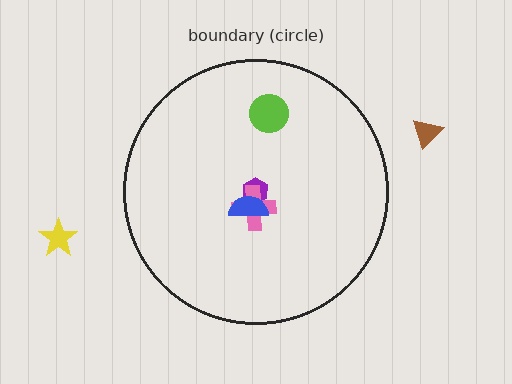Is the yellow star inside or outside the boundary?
Outside.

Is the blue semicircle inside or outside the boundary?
Inside.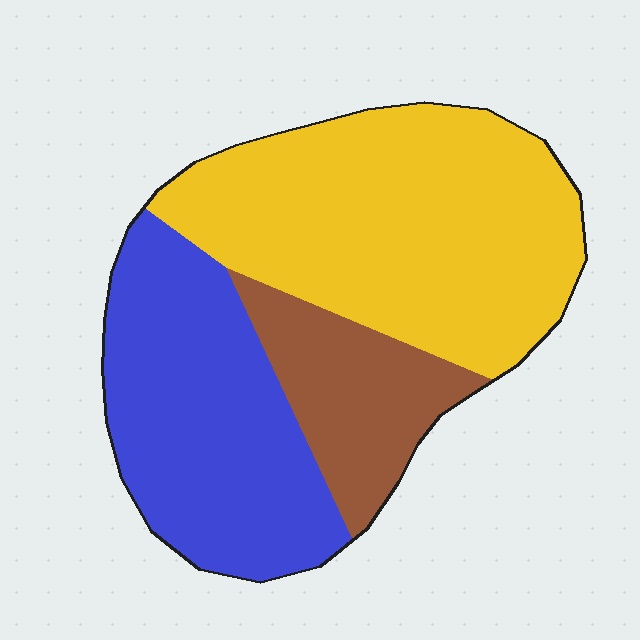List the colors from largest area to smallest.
From largest to smallest: yellow, blue, brown.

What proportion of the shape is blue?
Blue covers about 35% of the shape.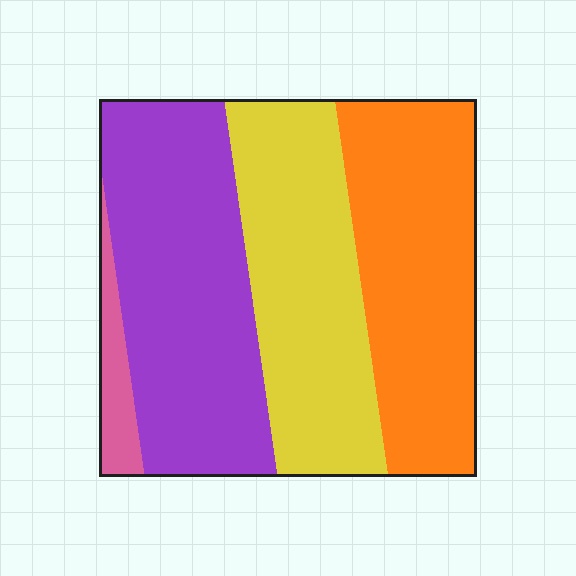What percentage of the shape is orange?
Orange takes up between a quarter and a half of the shape.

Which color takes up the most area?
Purple, at roughly 35%.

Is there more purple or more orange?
Purple.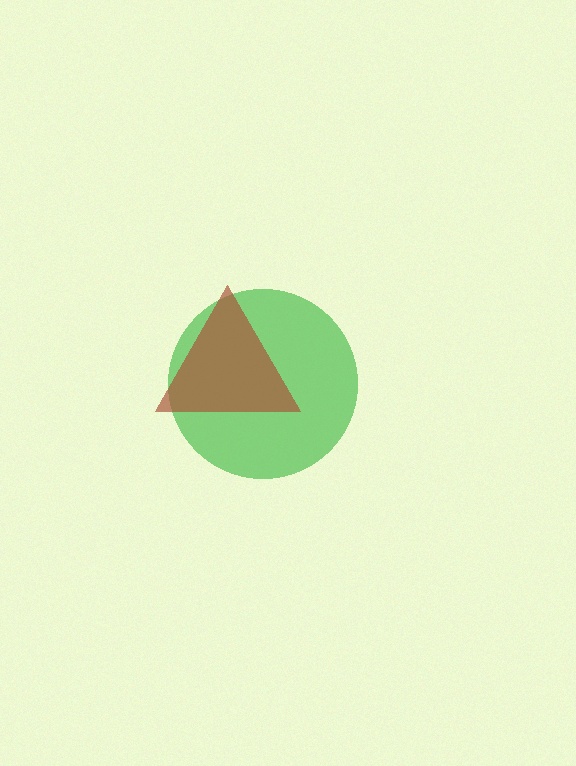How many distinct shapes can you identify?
There are 2 distinct shapes: a green circle, a brown triangle.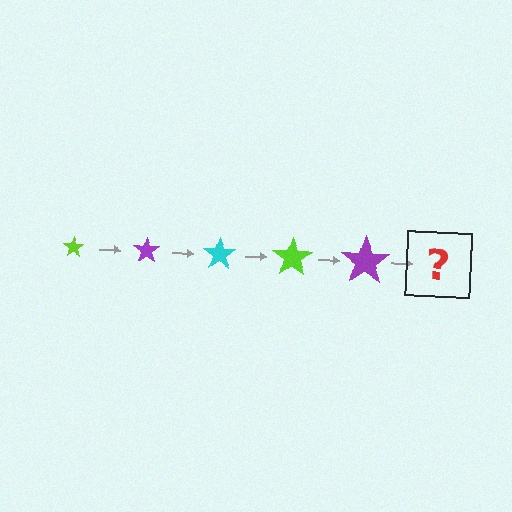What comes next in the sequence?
The next element should be a cyan star, larger than the previous one.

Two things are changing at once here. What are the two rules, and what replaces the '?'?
The two rules are that the star grows larger each step and the color cycles through lime, purple, and cyan. The '?' should be a cyan star, larger than the previous one.